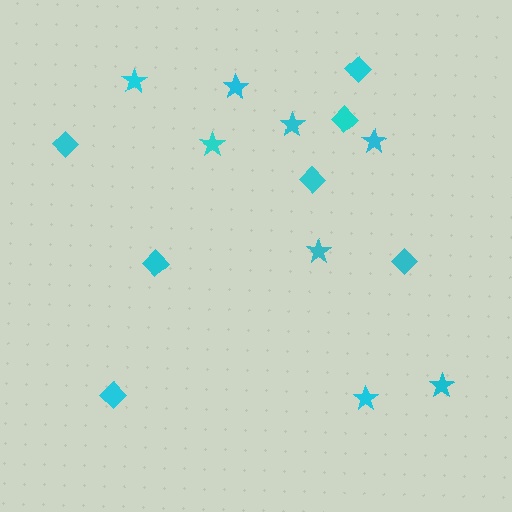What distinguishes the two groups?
There are 2 groups: one group of stars (8) and one group of diamonds (7).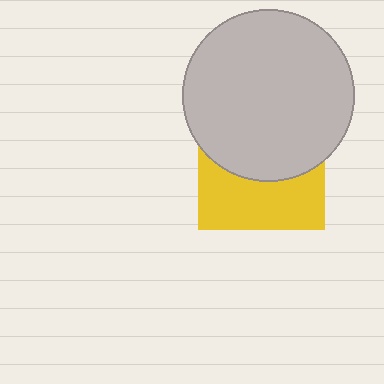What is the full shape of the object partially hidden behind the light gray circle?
The partially hidden object is a yellow square.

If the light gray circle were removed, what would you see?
You would see the complete yellow square.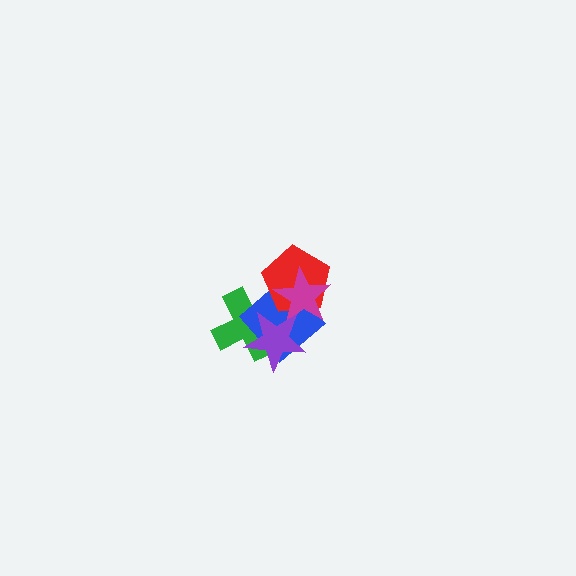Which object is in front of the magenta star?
The purple star is in front of the magenta star.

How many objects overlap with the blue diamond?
4 objects overlap with the blue diamond.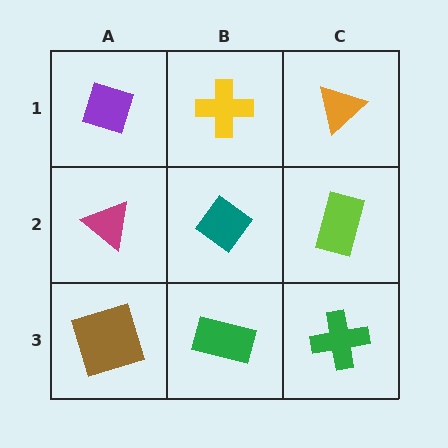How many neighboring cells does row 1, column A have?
2.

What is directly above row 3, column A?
A magenta triangle.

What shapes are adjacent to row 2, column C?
An orange triangle (row 1, column C), a green cross (row 3, column C), a teal diamond (row 2, column B).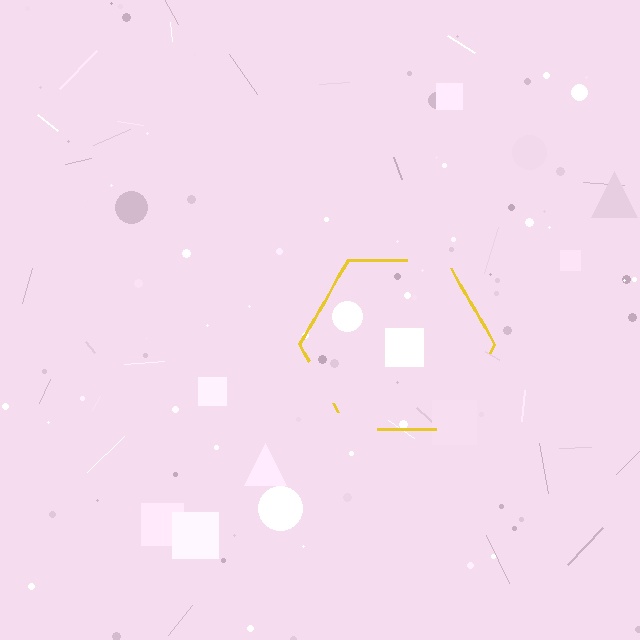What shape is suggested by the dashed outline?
The dashed outline suggests a hexagon.